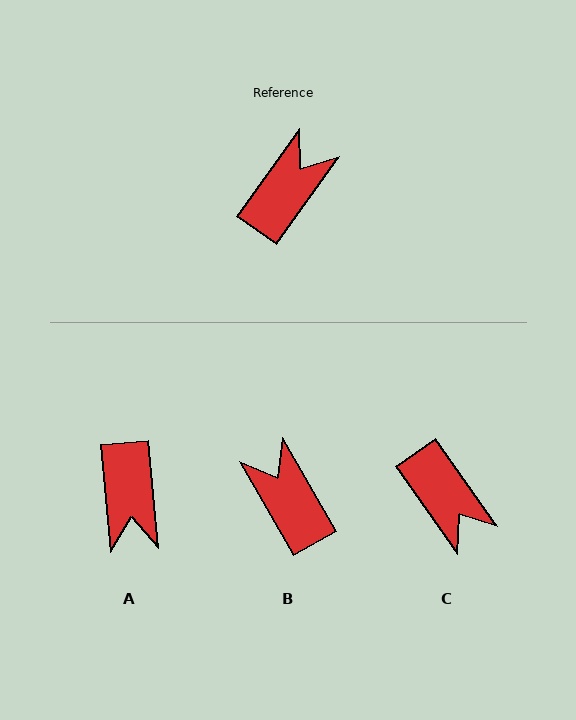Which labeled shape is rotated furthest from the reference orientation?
A, about 139 degrees away.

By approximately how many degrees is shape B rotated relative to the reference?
Approximately 65 degrees counter-clockwise.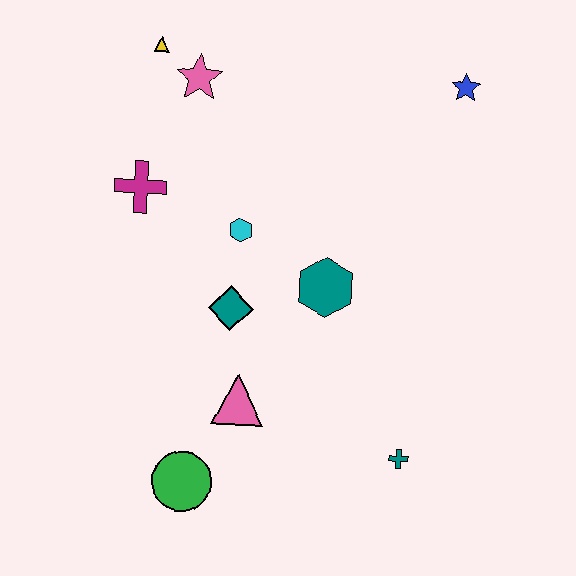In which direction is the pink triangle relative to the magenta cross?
The pink triangle is below the magenta cross.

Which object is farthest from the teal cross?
The yellow triangle is farthest from the teal cross.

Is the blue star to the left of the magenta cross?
No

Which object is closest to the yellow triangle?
The pink star is closest to the yellow triangle.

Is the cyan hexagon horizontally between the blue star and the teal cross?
No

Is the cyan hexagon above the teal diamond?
Yes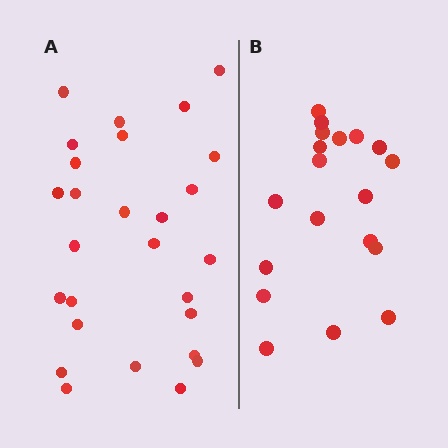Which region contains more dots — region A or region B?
Region A (the left region) has more dots.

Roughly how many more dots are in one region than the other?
Region A has roughly 8 or so more dots than region B.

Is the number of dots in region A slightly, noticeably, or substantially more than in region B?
Region A has noticeably more, but not dramatically so. The ratio is roughly 1.4 to 1.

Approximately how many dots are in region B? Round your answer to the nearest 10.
About 20 dots. (The exact count is 19, which rounds to 20.)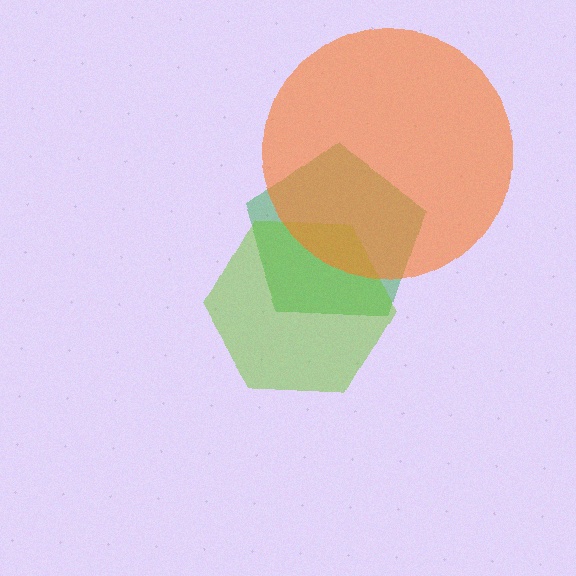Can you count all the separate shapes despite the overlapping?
Yes, there are 3 separate shapes.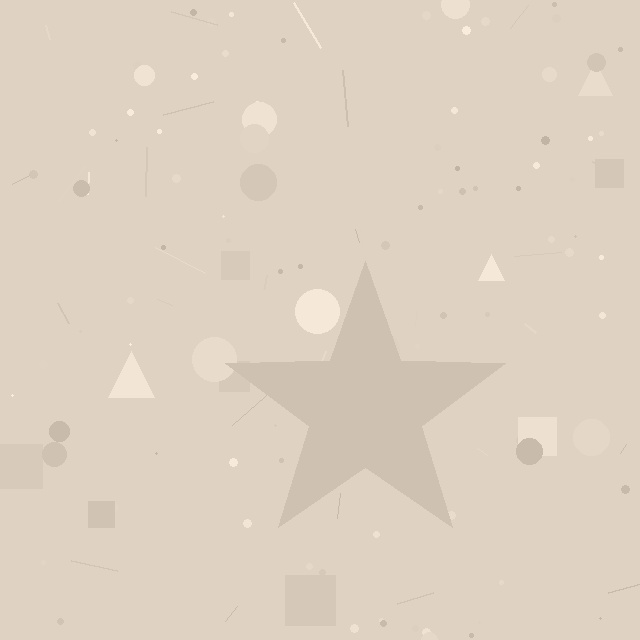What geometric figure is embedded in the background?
A star is embedded in the background.